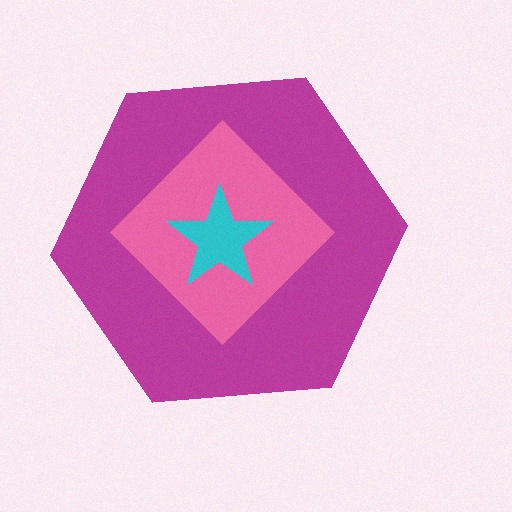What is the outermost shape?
The magenta hexagon.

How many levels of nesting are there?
3.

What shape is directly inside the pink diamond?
The cyan star.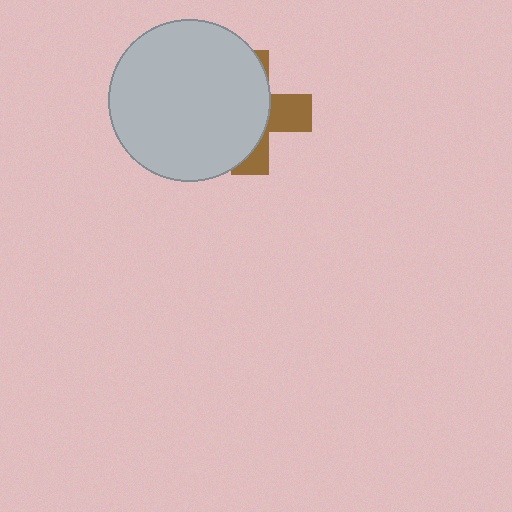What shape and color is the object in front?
The object in front is a light gray circle.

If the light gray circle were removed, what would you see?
You would see the complete brown cross.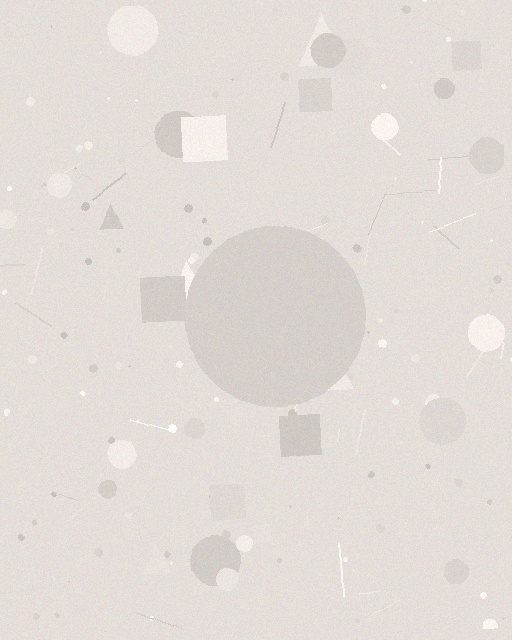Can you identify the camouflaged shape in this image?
The camouflaged shape is a circle.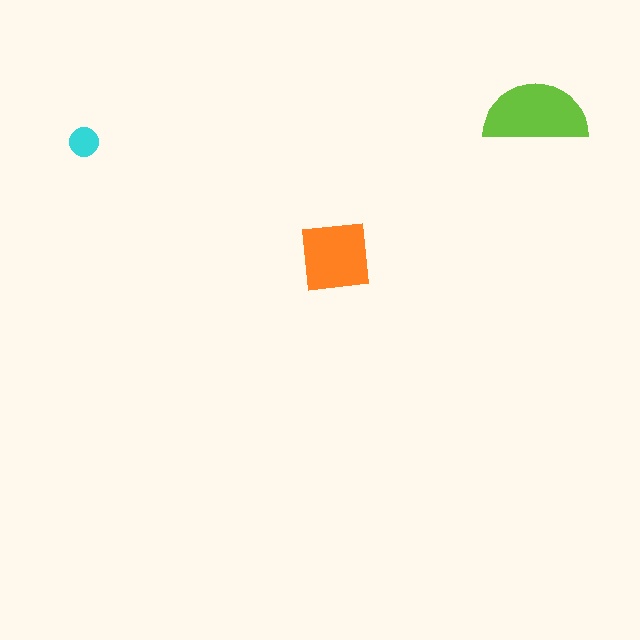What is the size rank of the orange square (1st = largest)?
2nd.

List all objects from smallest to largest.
The cyan circle, the orange square, the lime semicircle.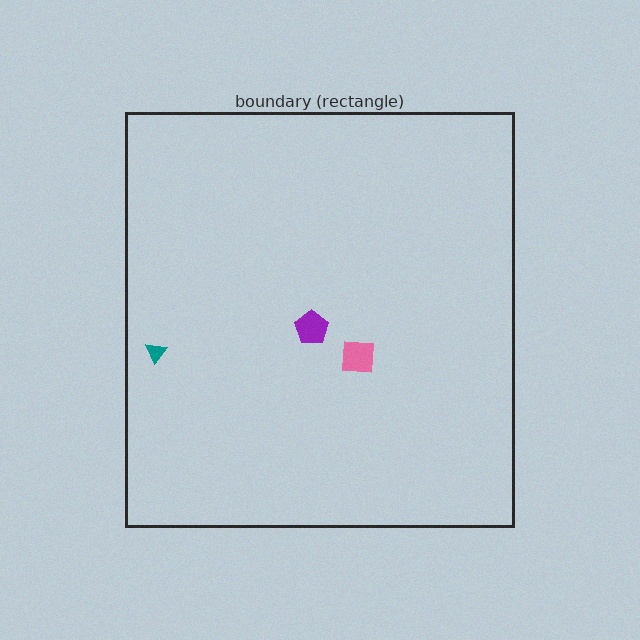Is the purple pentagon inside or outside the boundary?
Inside.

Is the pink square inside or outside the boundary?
Inside.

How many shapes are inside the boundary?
3 inside, 0 outside.